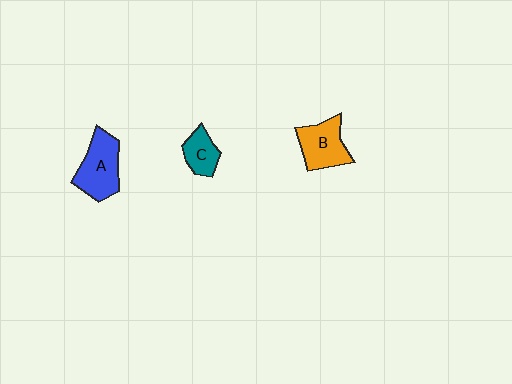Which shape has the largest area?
Shape A (blue).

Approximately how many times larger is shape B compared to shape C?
Approximately 1.6 times.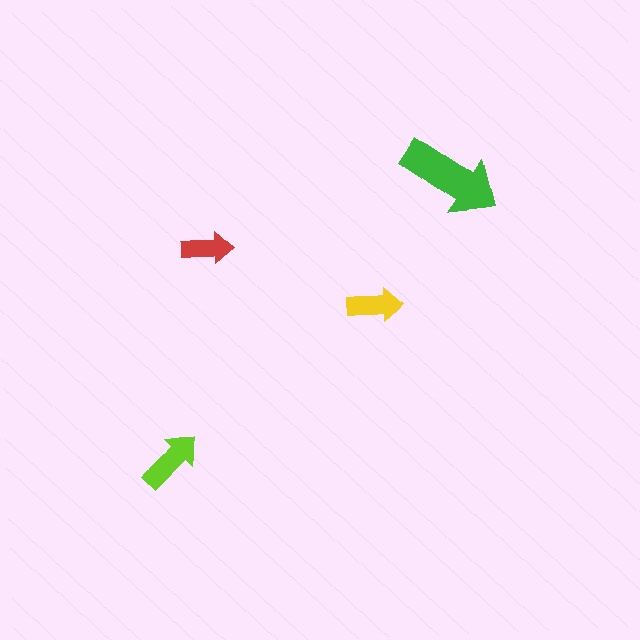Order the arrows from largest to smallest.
the green one, the lime one, the yellow one, the red one.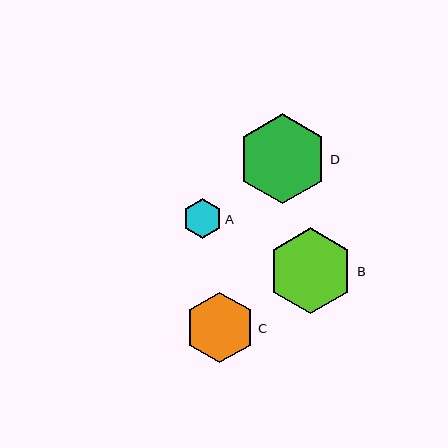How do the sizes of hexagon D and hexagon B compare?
Hexagon D and hexagon B are approximately the same size.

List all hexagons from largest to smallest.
From largest to smallest: D, B, C, A.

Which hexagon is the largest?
Hexagon D is the largest with a size of approximately 90 pixels.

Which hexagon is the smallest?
Hexagon A is the smallest with a size of approximately 39 pixels.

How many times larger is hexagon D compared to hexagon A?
Hexagon D is approximately 2.3 times the size of hexagon A.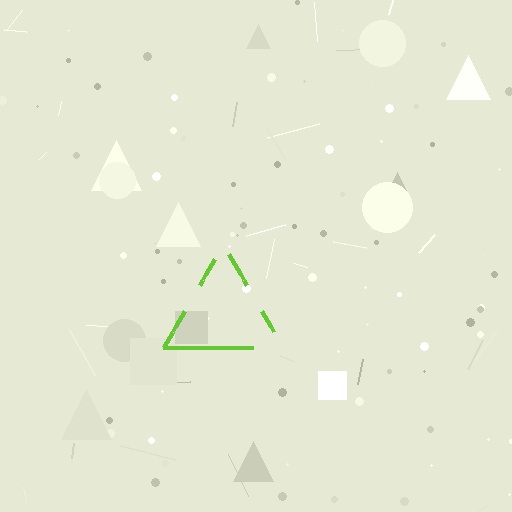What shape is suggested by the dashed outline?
The dashed outline suggests a triangle.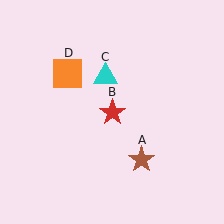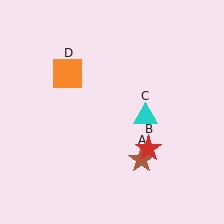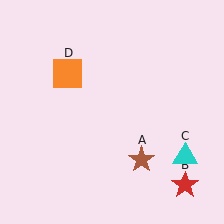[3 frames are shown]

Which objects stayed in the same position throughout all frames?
Brown star (object A) and orange square (object D) remained stationary.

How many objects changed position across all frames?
2 objects changed position: red star (object B), cyan triangle (object C).